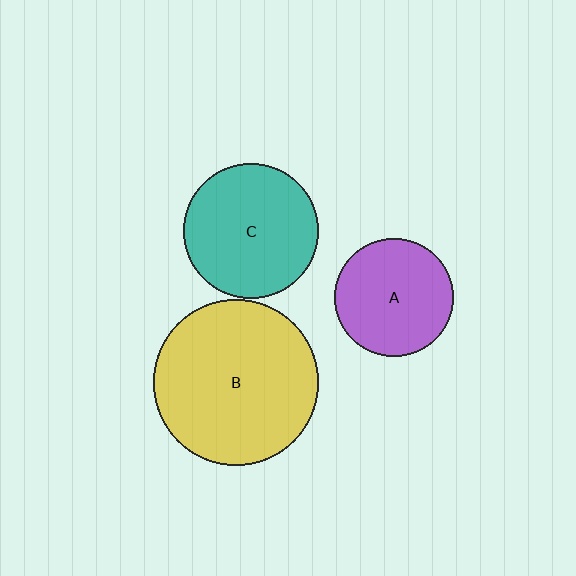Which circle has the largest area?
Circle B (yellow).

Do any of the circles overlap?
No, none of the circles overlap.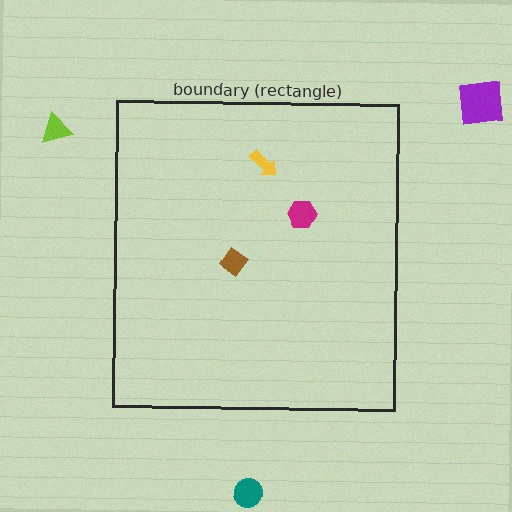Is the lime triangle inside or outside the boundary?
Outside.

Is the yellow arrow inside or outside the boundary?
Inside.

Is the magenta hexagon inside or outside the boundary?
Inside.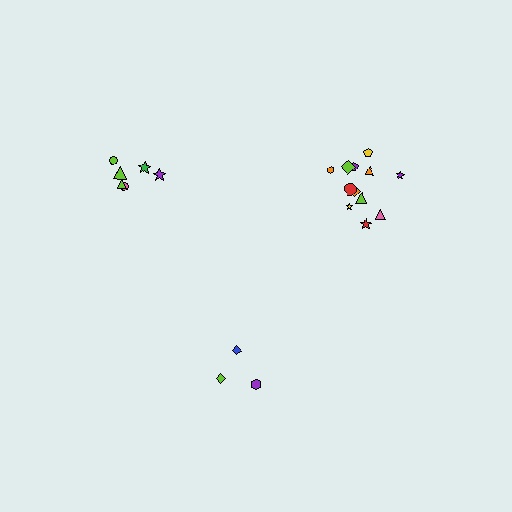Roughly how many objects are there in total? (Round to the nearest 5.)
Roughly 20 objects in total.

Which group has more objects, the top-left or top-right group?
The top-right group.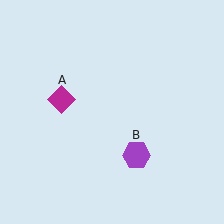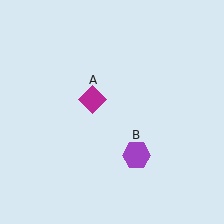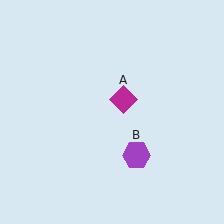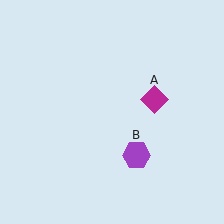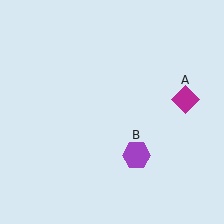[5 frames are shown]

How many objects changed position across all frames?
1 object changed position: magenta diamond (object A).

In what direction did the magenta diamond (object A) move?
The magenta diamond (object A) moved right.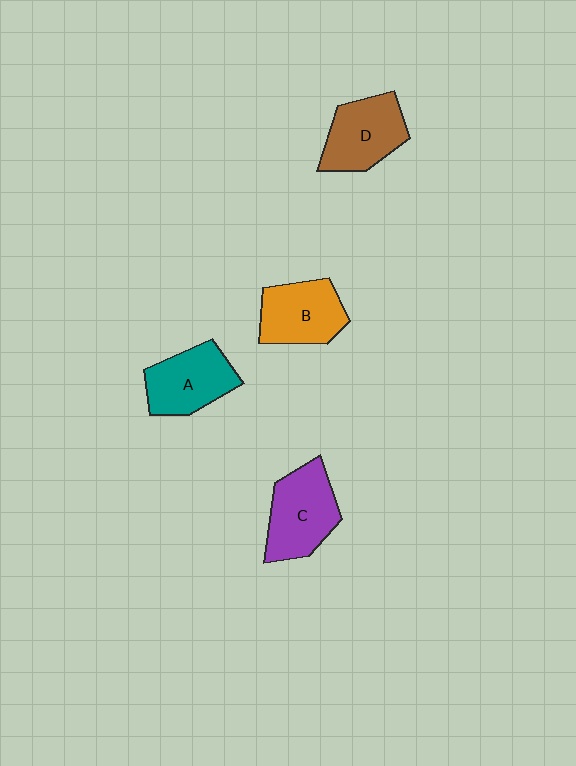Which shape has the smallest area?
Shape B (orange).